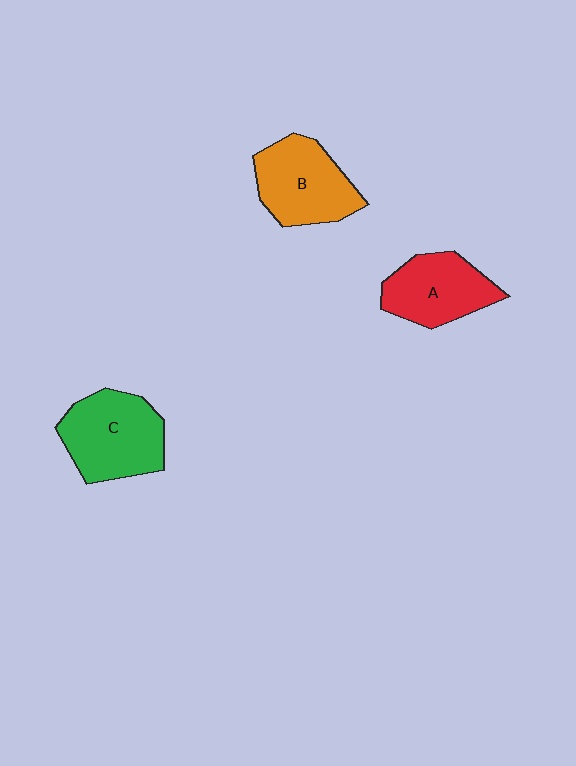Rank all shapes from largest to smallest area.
From largest to smallest: C (green), B (orange), A (red).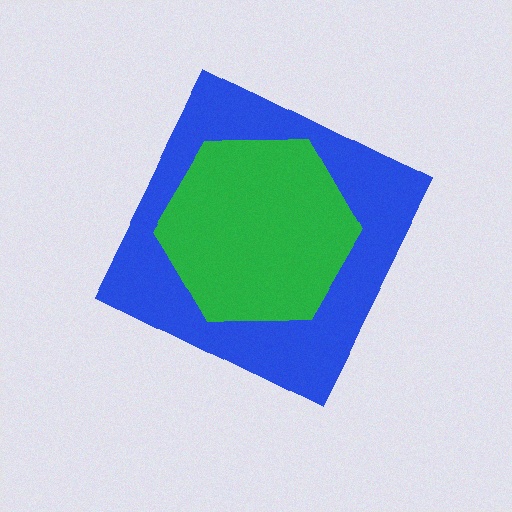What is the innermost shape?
The green hexagon.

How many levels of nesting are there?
2.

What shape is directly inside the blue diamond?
The green hexagon.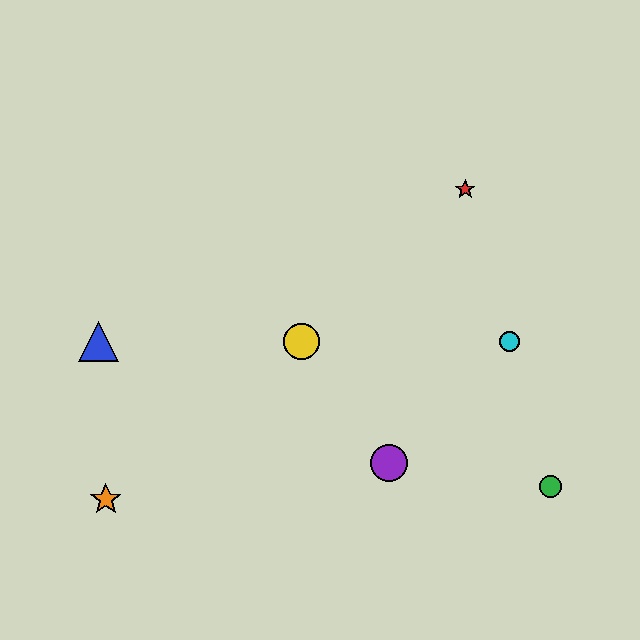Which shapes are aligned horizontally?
The blue triangle, the yellow circle, the cyan circle are aligned horizontally.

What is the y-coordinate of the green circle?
The green circle is at y≈486.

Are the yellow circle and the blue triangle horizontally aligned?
Yes, both are at y≈342.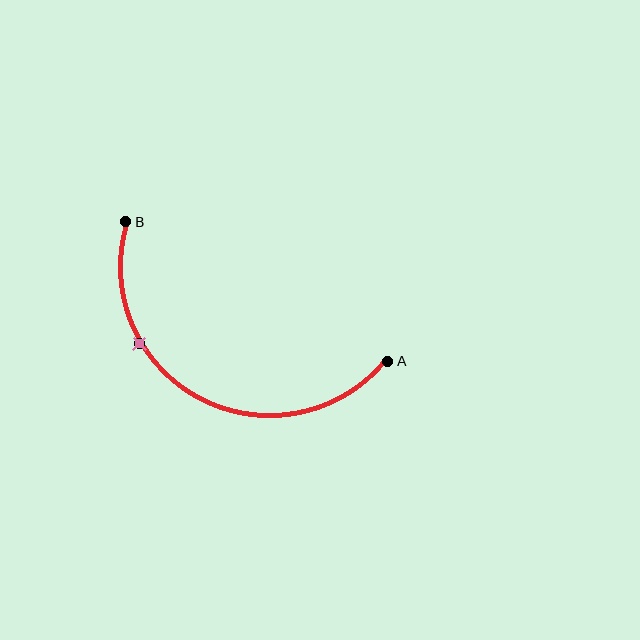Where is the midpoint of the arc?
The arc midpoint is the point on the curve farthest from the straight line joining A and B. It sits below that line.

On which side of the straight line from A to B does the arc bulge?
The arc bulges below the straight line connecting A and B.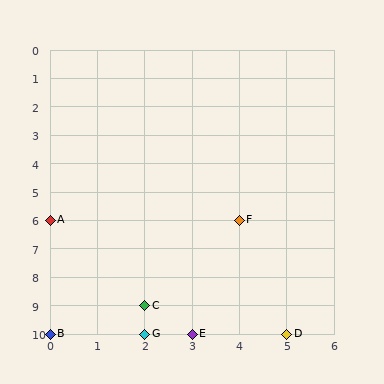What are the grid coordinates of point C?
Point C is at grid coordinates (2, 9).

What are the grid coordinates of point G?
Point G is at grid coordinates (2, 10).